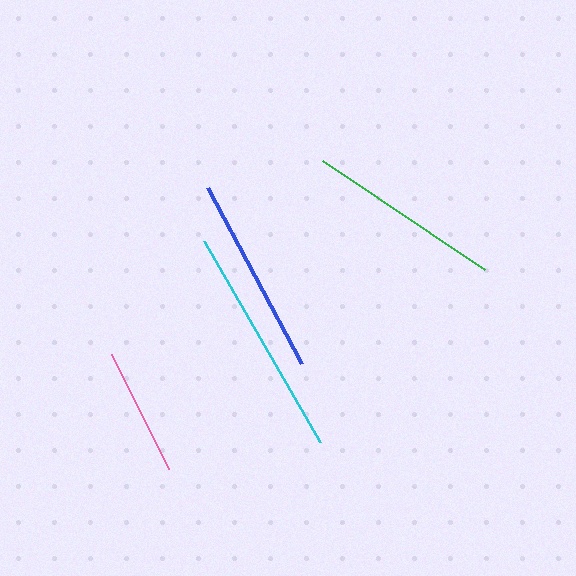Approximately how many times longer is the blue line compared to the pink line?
The blue line is approximately 1.5 times the length of the pink line.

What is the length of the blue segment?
The blue segment is approximately 199 pixels long.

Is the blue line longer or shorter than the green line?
The blue line is longer than the green line.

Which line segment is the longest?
The cyan line is the longest at approximately 231 pixels.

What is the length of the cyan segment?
The cyan segment is approximately 231 pixels long.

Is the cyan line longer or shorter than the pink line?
The cyan line is longer than the pink line.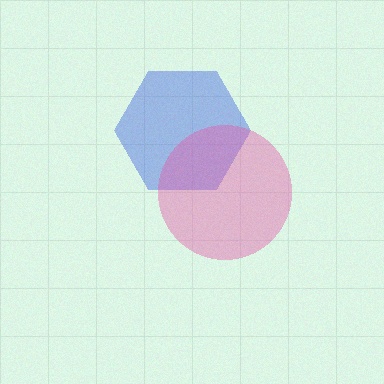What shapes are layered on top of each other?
The layered shapes are: a blue hexagon, a pink circle.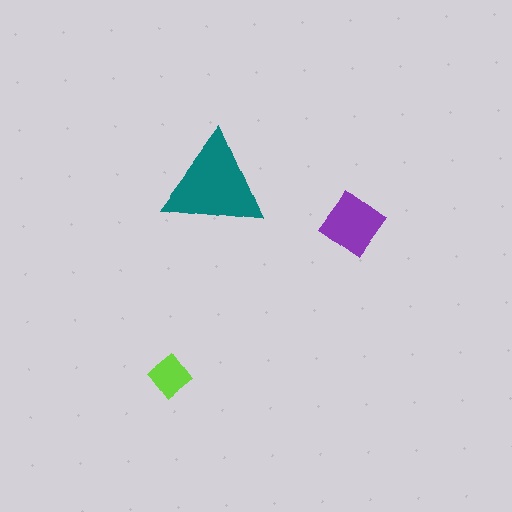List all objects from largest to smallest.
The teal triangle, the purple diamond, the lime diamond.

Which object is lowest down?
The lime diamond is bottommost.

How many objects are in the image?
There are 3 objects in the image.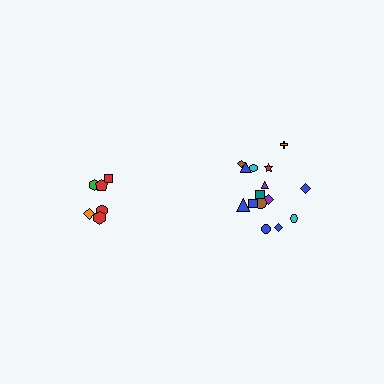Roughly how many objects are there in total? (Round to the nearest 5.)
Roughly 20 objects in total.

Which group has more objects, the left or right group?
The right group.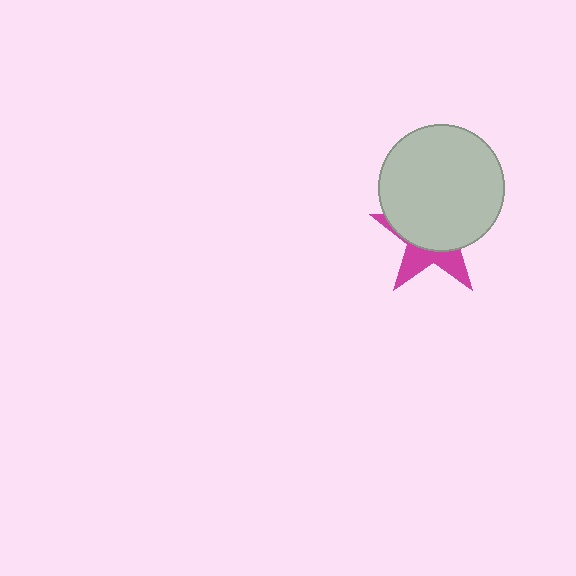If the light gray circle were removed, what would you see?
You would see the complete magenta star.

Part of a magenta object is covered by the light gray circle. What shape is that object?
It is a star.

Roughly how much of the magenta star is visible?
A small part of it is visible (roughly 34%).